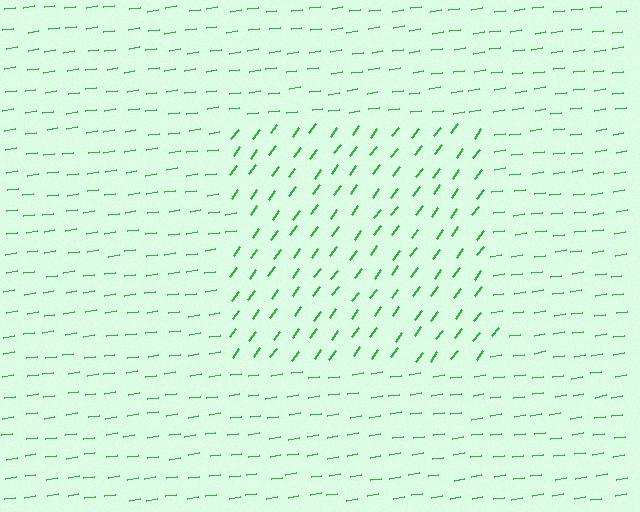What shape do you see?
I see a rectangle.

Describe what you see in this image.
The image is filled with small green line segments. A rectangle region in the image has lines oriented differently from the surrounding lines, creating a visible texture boundary.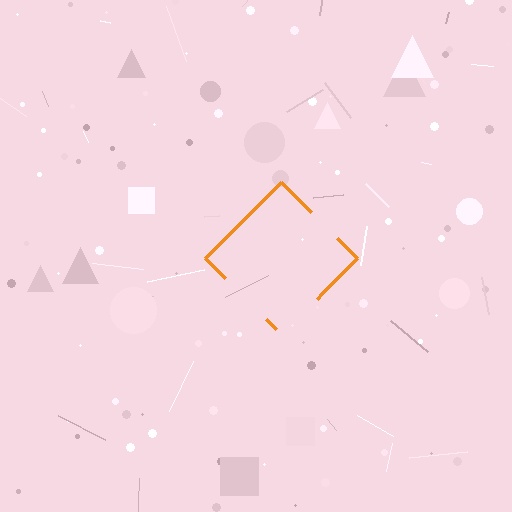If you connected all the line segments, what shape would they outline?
They would outline a diamond.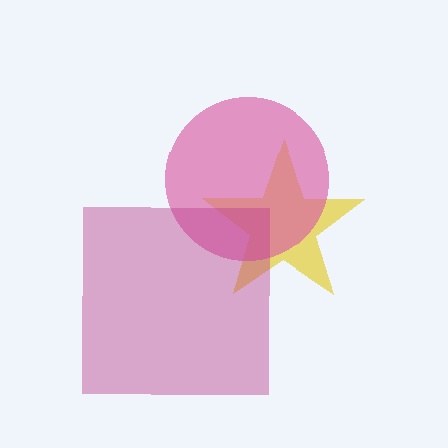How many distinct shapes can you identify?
There are 3 distinct shapes: a yellow star, a pink circle, a magenta square.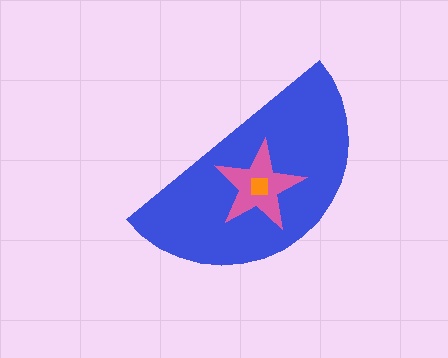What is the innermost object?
The orange square.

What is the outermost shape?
The blue semicircle.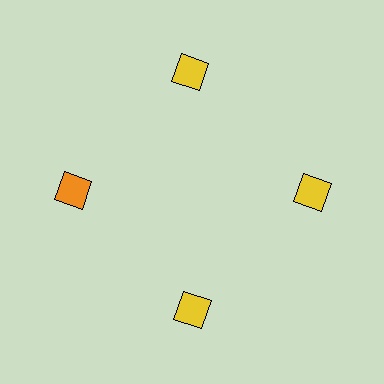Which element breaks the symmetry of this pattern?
The orange diamond at roughly the 9 o'clock position breaks the symmetry. All other shapes are yellow diamonds.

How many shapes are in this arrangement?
There are 4 shapes arranged in a ring pattern.